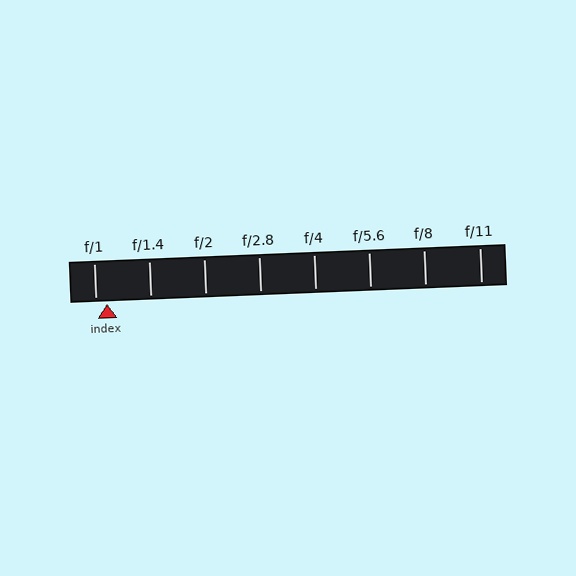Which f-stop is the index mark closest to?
The index mark is closest to f/1.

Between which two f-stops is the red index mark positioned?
The index mark is between f/1 and f/1.4.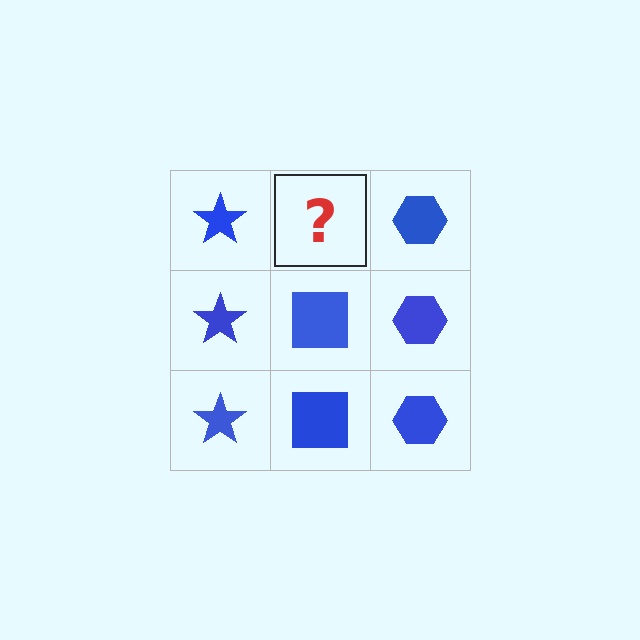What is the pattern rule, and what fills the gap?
The rule is that each column has a consistent shape. The gap should be filled with a blue square.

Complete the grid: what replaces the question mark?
The question mark should be replaced with a blue square.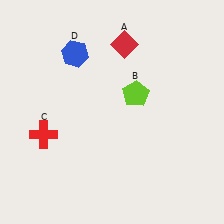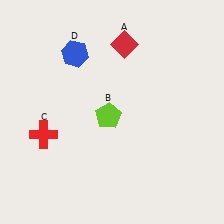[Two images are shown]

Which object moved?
The lime pentagon (B) moved left.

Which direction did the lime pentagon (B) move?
The lime pentagon (B) moved left.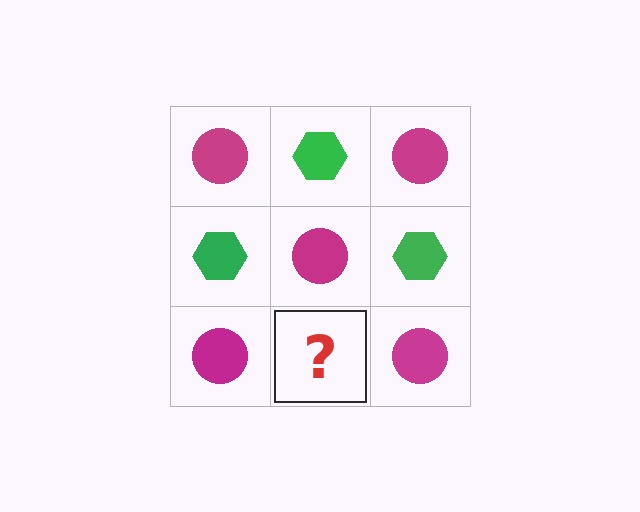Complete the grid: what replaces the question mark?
The question mark should be replaced with a green hexagon.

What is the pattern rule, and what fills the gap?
The rule is that it alternates magenta circle and green hexagon in a checkerboard pattern. The gap should be filled with a green hexagon.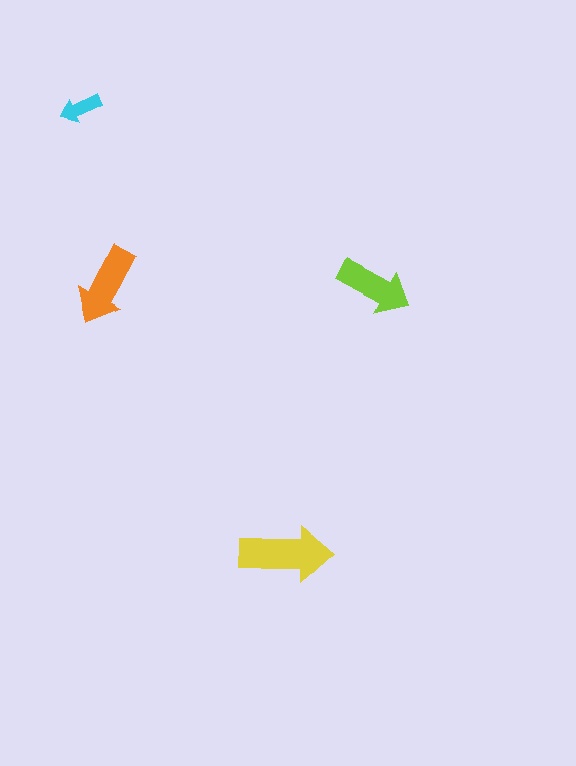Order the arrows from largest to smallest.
the yellow one, the orange one, the lime one, the cyan one.